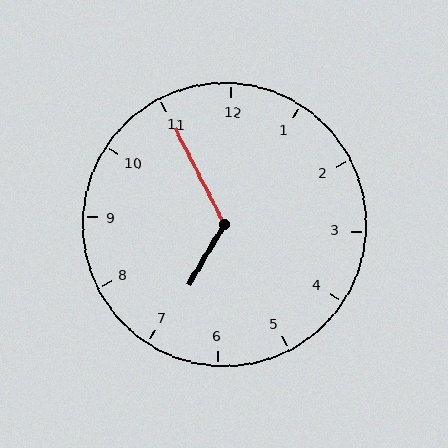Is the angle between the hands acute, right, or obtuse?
It is obtuse.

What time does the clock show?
6:55.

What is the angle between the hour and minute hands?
Approximately 122 degrees.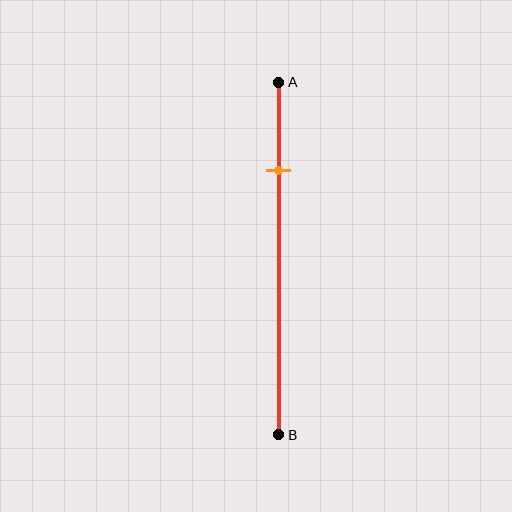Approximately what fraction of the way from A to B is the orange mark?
The orange mark is approximately 25% of the way from A to B.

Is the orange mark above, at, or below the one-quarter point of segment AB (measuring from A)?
The orange mark is approximately at the one-quarter point of segment AB.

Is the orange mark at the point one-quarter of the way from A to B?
Yes, the mark is approximately at the one-quarter point.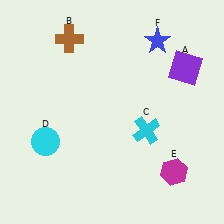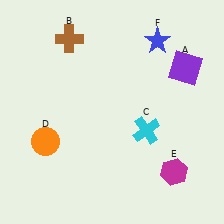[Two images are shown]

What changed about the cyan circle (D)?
In Image 1, D is cyan. In Image 2, it changed to orange.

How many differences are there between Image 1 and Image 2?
There is 1 difference between the two images.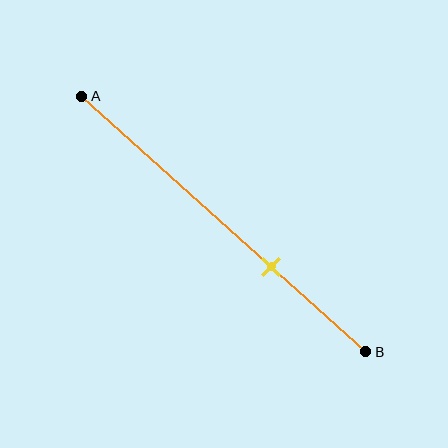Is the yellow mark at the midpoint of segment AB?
No, the mark is at about 65% from A, not at the 50% midpoint.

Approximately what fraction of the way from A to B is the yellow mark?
The yellow mark is approximately 65% of the way from A to B.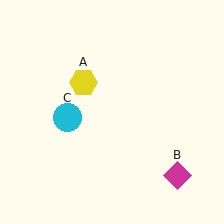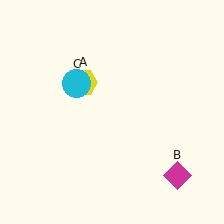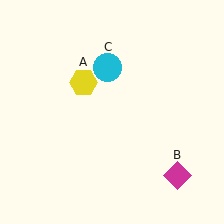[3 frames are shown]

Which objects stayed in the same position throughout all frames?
Yellow hexagon (object A) and magenta diamond (object B) remained stationary.